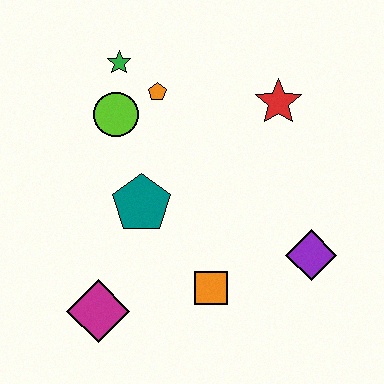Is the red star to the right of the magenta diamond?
Yes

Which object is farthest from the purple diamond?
The green star is farthest from the purple diamond.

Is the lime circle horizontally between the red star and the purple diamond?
No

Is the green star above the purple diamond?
Yes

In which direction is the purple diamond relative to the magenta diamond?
The purple diamond is to the right of the magenta diamond.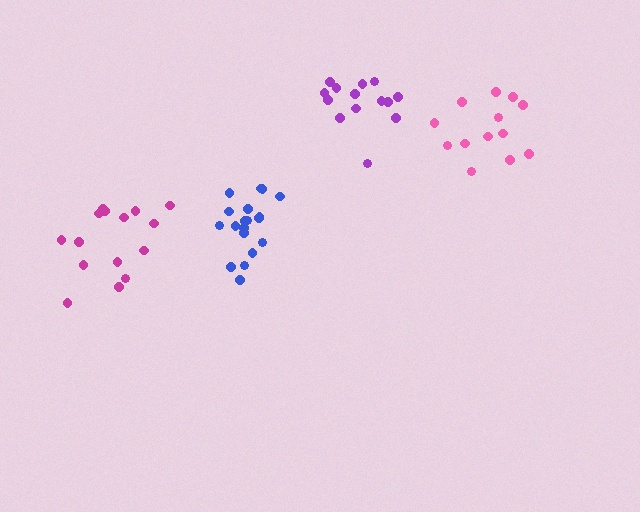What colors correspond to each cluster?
The clusters are colored: magenta, blue, pink, purple.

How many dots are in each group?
Group 1: 15 dots, Group 2: 19 dots, Group 3: 13 dots, Group 4: 14 dots (61 total).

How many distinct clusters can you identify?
There are 4 distinct clusters.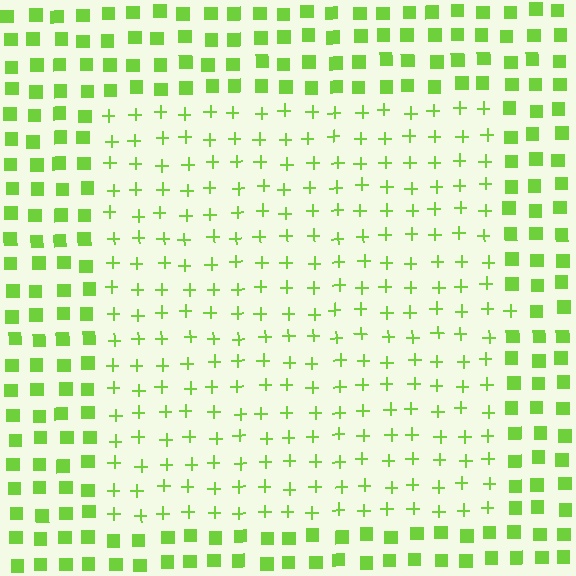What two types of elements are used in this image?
The image uses plus signs inside the rectangle region and squares outside it.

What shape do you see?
I see a rectangle.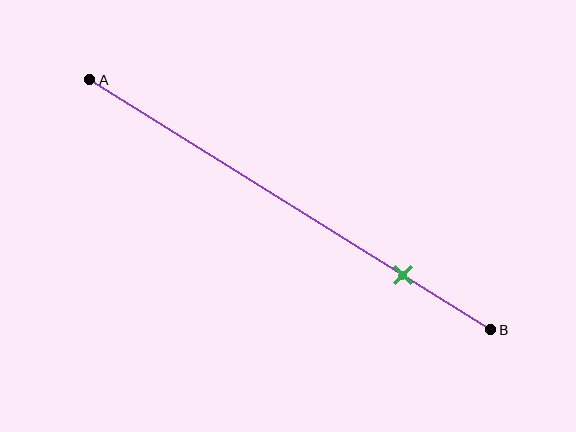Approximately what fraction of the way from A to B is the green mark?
The green mark is approximately 80% of the way from A to B.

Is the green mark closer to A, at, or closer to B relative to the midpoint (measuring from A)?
The green mark is closer to point B than the midpoint of segment AB.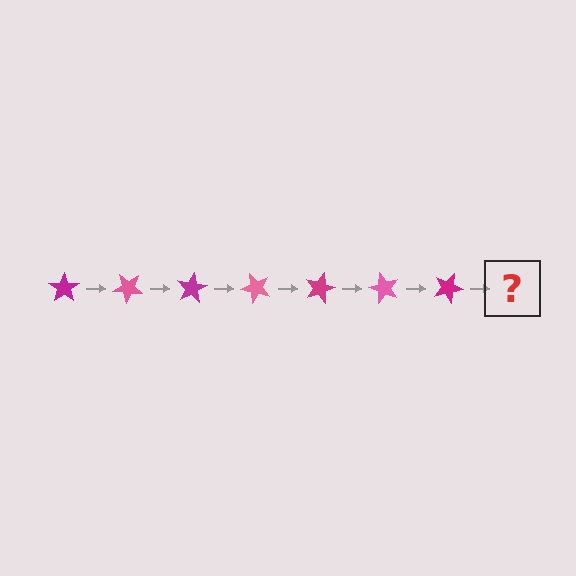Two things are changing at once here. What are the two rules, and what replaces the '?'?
The two rules are that it rotates 40 degrees each step and the color cycles through magenta and pink. The '?' should be a pink star, rotated 280 degrees from the start.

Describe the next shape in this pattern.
It should be a pink star, rotated 280 degrees from the start.